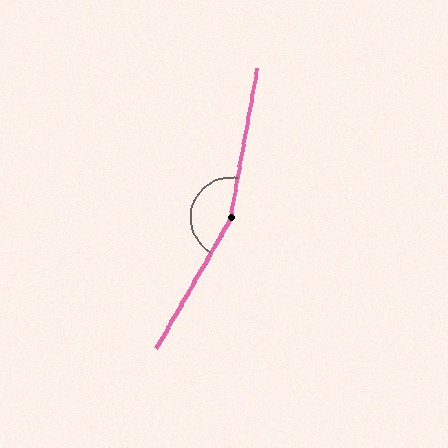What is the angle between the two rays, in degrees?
Approximately 160 degrees.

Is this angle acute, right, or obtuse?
It is obtuse.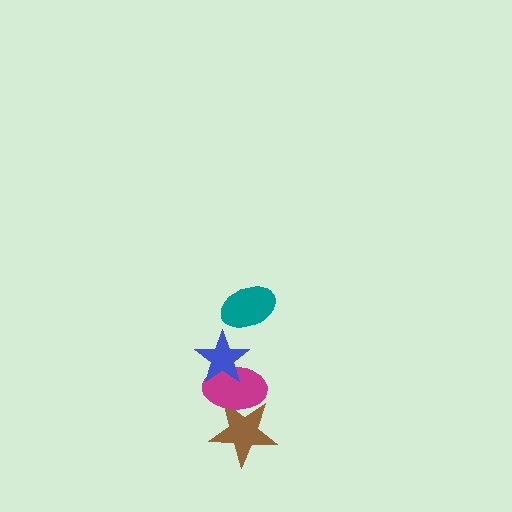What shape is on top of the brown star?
The magenta ellipse is on top of the brown star.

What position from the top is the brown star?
The brown star is 4th from the top.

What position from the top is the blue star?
The blue star is 2nd from the top.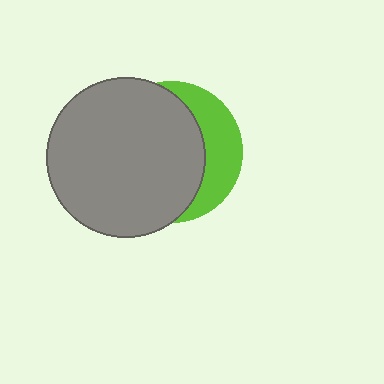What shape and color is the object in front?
The object in front is a gray circle.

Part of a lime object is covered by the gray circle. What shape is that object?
It is a circle.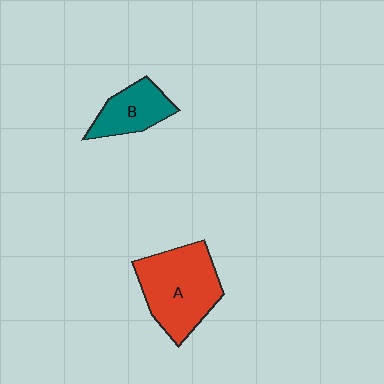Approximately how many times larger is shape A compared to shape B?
Approximately 1.8 times.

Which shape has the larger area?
Shape A (red).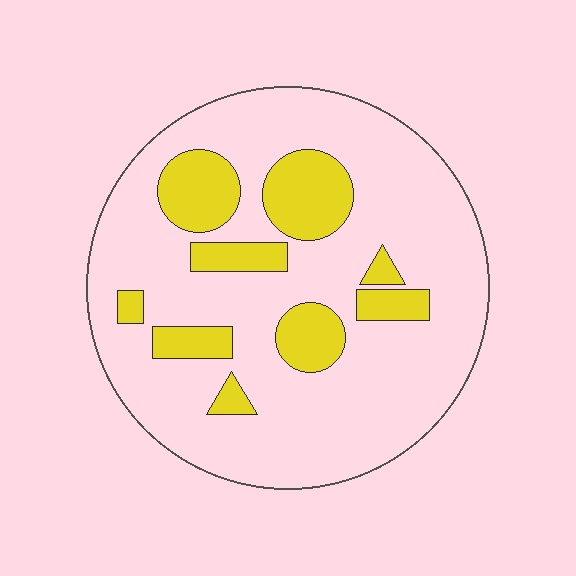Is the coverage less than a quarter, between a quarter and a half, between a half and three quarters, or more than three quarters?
Less than a quarter.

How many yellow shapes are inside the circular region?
9.